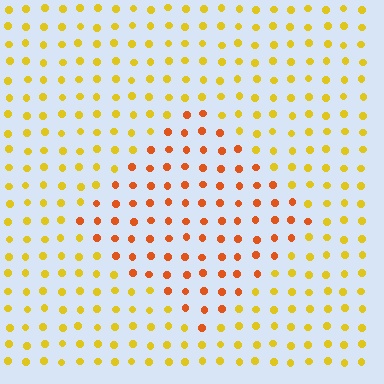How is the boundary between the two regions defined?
The boundary is defined purely by a slight shift in hue (about 35 degrees). Spacing, size, and orientation are identical on both sides.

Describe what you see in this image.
The image is filled with small yellow elements in a uniform arrangement. A diamond-shaped region is visible where the elements are tinted to a slightly different hue, forming a subtle color boundary.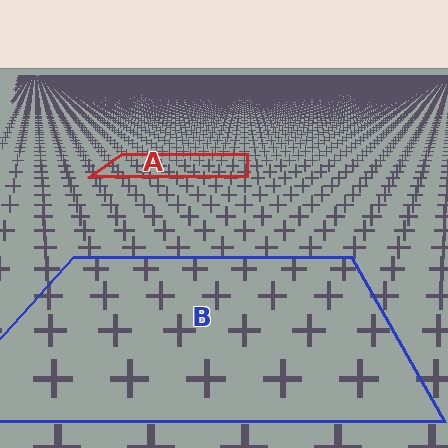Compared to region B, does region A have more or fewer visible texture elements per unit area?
Region A has more texture elements per unit area — they are packed more densely because it is farther away.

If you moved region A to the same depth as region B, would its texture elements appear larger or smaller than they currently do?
They would appear larger. At a closer depth, the same texture elements are projected at a bigger on-screen size.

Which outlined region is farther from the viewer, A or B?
Region A is farther from the viewer — the texture elements inside it appear smaller and more densely packed.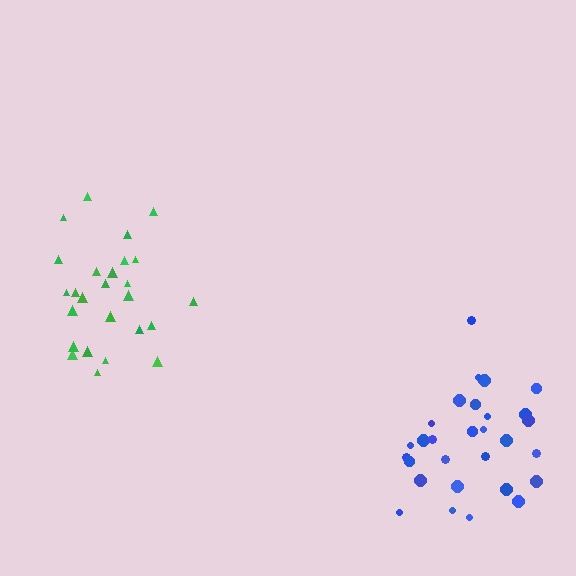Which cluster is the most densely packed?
Green.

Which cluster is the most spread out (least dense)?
Blue.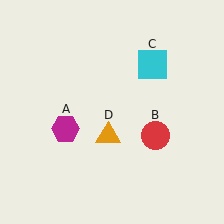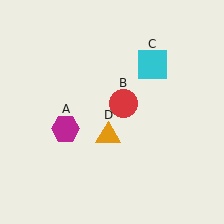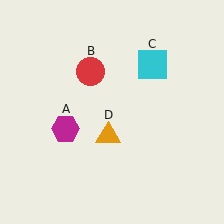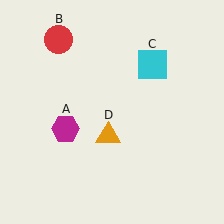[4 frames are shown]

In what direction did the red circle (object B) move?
The red circle (object B) moved up and to the left.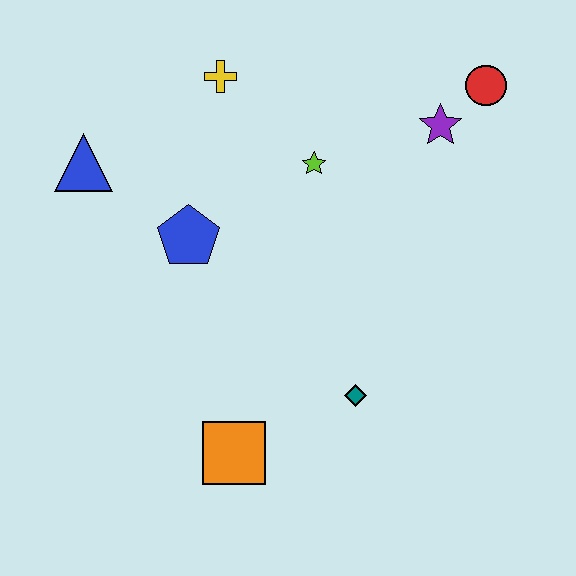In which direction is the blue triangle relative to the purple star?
The blue triangle is to the left of the purple star.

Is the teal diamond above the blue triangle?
No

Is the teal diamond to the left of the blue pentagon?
No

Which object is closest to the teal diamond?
The orange square is closest to the teal diamond.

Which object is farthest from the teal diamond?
The blue triangle is farthest from the teal diamond.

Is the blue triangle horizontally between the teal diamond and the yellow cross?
No